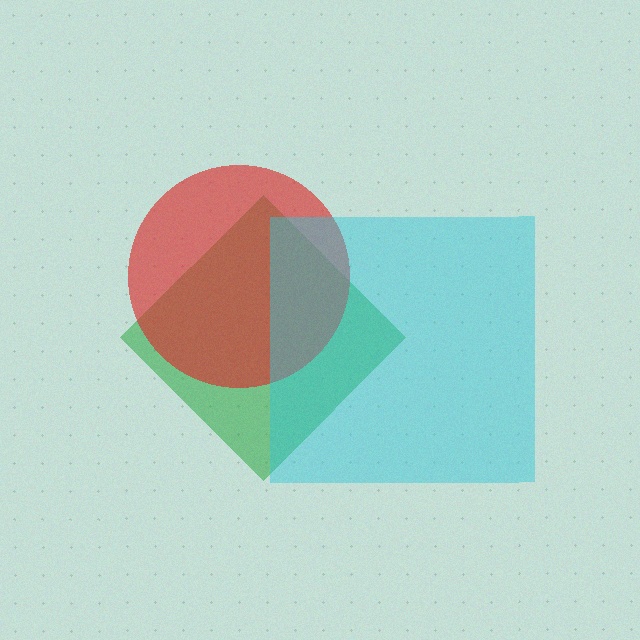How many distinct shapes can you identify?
There are 3 distinct shapes: a green diamond, a red circle, a cyan square.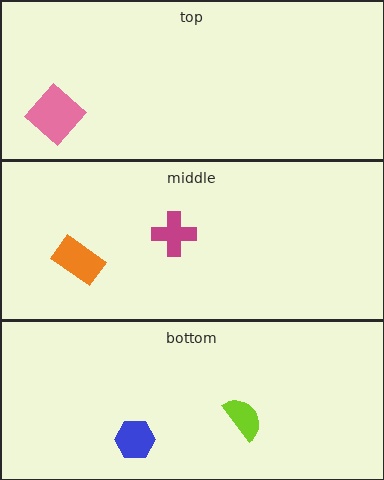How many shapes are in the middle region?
2.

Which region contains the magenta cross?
The middle region.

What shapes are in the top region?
The pink diamond.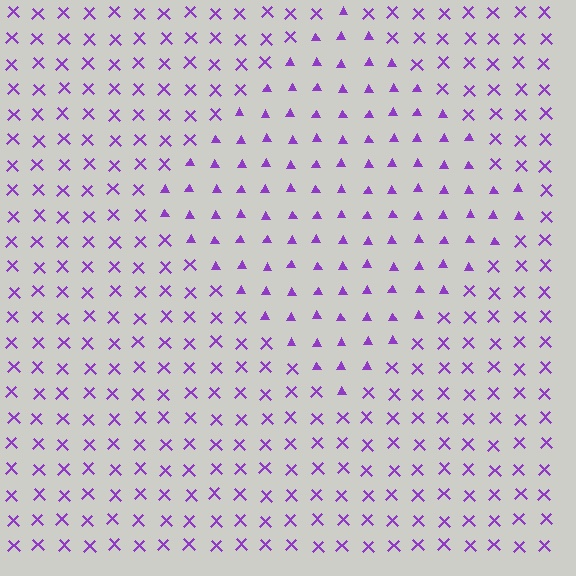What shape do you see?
I see a diamond.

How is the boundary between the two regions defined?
The boundary is defined by a change in element shape: triangles inside vs. X marks outside. All elements share the same color and spacing.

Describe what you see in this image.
The image is filled with small purple elements arranged in a uniform grid. A diamond-shaped region contains triangles, while the surrounding area contains X marks. The boundary is defined purely by the change in element shape.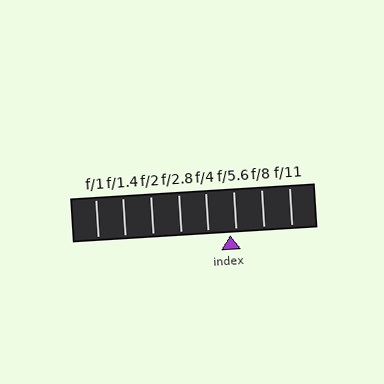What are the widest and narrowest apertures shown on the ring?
The widest aperture shown is f/1 and the narrowest is f/11.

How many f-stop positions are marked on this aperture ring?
There are 8 f-stop positions marked.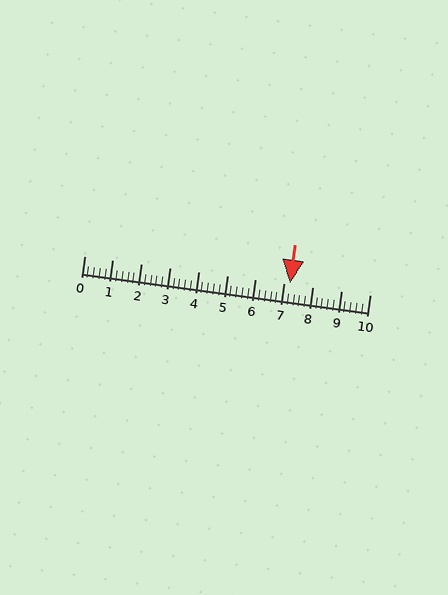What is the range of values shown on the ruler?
The ruler shows values from 0 to 10.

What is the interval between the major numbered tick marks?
The major tick marks are spaced 1 units apart.